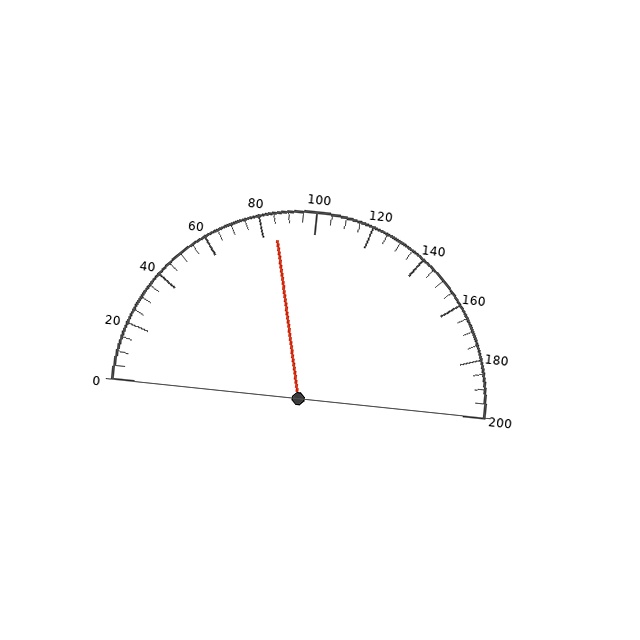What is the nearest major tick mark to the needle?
The nearest major tick mark is 80.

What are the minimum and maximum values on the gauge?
The gauge ranges from 0 to 200.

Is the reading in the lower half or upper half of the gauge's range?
The reading is in the lower half of the range (0 to 200).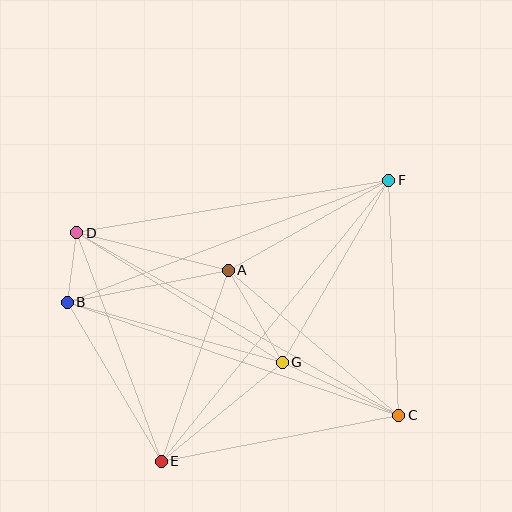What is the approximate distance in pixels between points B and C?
The distance between B and C is approximately 350 pixels.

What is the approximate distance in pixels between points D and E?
The distance between D and E is approximately 244 pixels.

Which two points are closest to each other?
Points B and D are closest to each other.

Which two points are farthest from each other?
Points C and D are farthest from each other.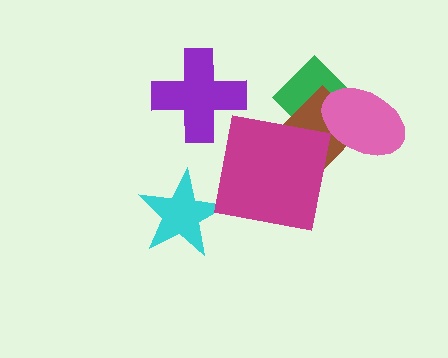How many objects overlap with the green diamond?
2 objects overlap with the green diamond.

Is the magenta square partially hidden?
No, no other shape covers it.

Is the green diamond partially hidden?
Yes, it is partially covered by another shape.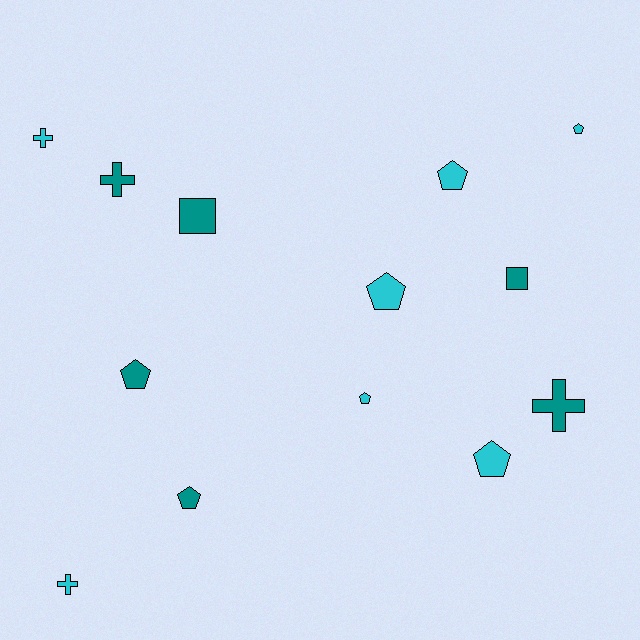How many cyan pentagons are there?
There are 5 cyan pentagons.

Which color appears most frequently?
Cyan, with 7 objects.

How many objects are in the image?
There are 13 objects.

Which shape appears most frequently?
Pentagon, with 7 objects.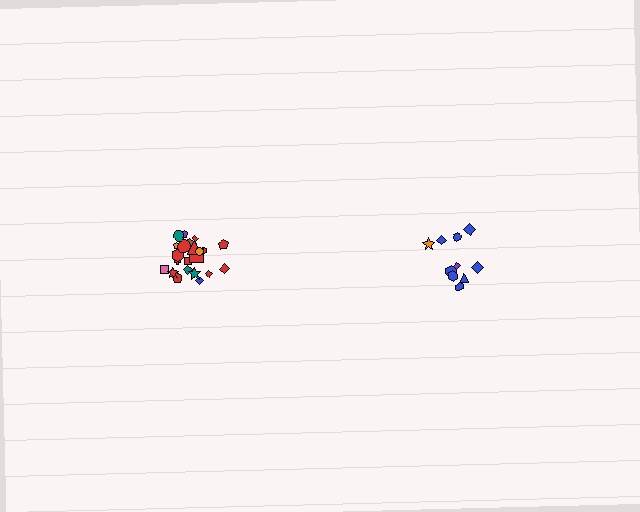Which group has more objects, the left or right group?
The left group.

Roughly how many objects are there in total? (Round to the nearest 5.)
Roughly 35 objects in total.